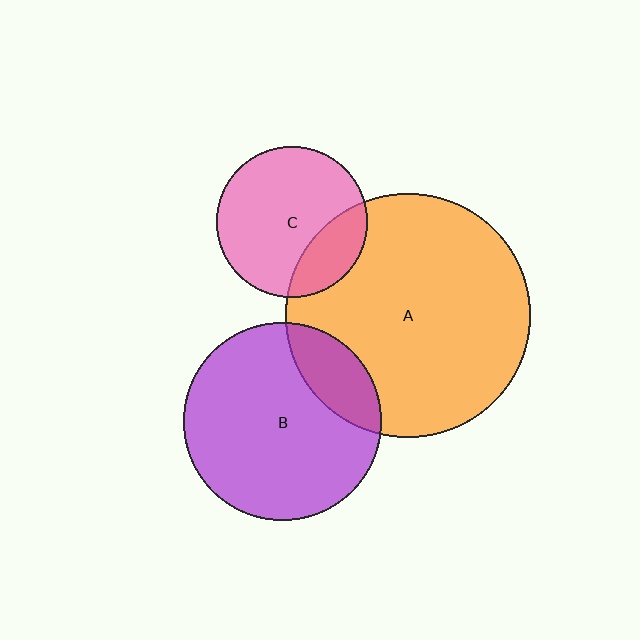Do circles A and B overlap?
Yes.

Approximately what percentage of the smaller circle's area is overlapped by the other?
Approximately 20%.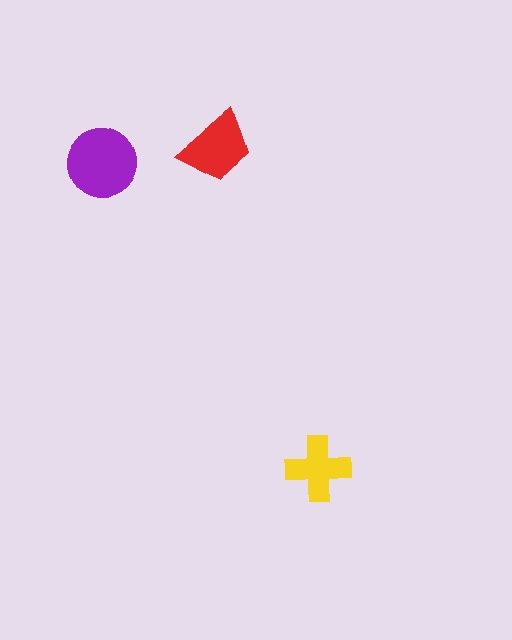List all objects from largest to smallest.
The purple circle, the red trapezoid, the yellow cross.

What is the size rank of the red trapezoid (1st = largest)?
2nd.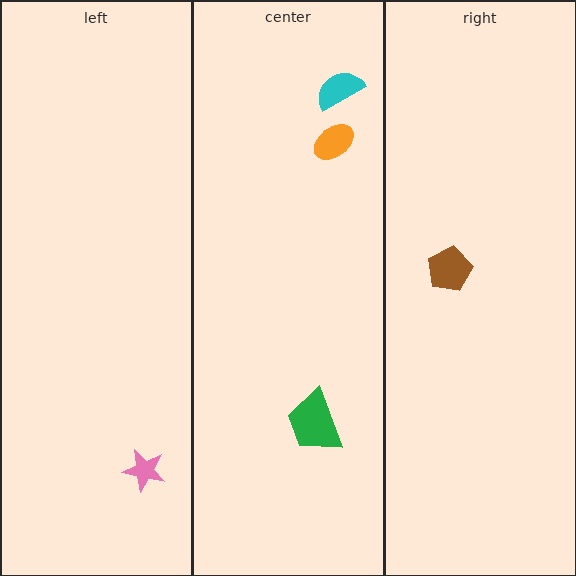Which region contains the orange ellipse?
The center region.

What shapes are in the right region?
The brown pentagon.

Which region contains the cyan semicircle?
The center region.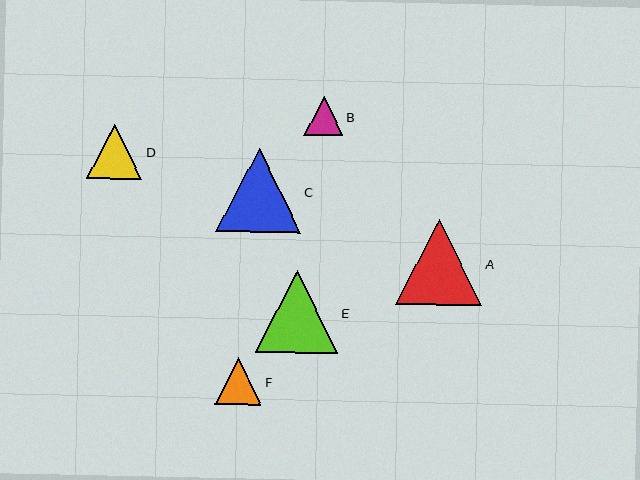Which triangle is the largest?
Triangle A is the largest with a size of approximately 86 pixels.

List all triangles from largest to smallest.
From largest to smallest: A, C, E, D, F, B.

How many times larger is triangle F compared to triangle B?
Triangle F is approximately 1.2 times the size of triangle B.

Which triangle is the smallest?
Triangle B is the smallest with a size of approximately 39 pixels.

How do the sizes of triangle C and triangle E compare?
Triangle C and triangle E are approximately the same size.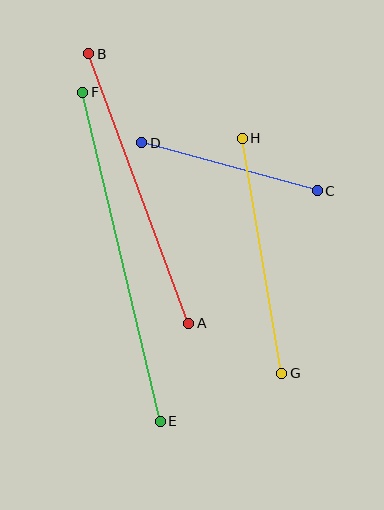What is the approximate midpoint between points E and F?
The midpoint is at approximately (122, 257) pixels.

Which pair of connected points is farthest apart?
Points E and F are farthest apart.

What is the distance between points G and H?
The distance is approximately 239 pixels.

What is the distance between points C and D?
The distance is approximately 182 pixels.